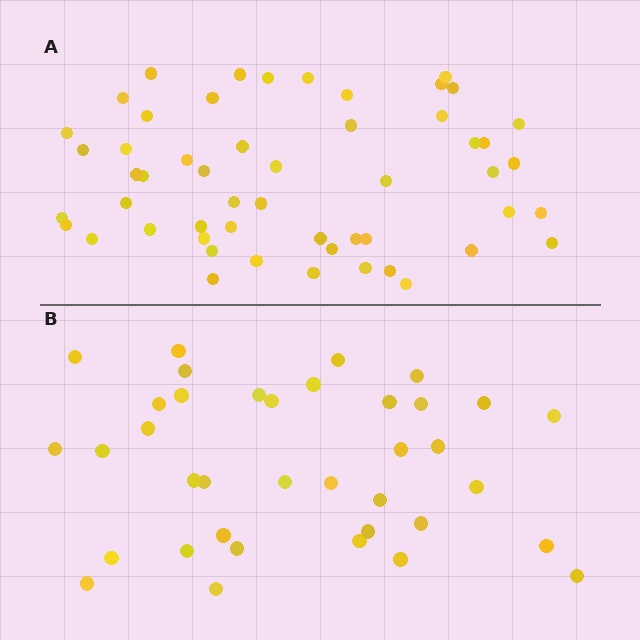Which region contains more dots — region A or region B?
Region A (the top region) has more dots.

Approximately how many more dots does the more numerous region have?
Region A has approximately 15 more dots than region B.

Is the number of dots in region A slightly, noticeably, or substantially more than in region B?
Region A has noticeably more, but not dramatically so. The ratio is roughly 1.4 to 1.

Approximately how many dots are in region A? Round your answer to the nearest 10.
About 50 dots. (The exact count is 53, which rounds to 50.)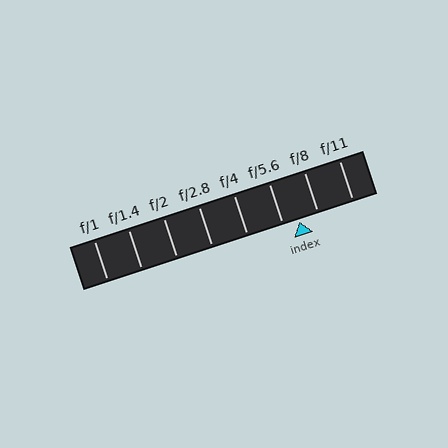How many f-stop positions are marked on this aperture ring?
There are 8 f-stop positions marked.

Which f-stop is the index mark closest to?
The index mark is closest to f/5.6.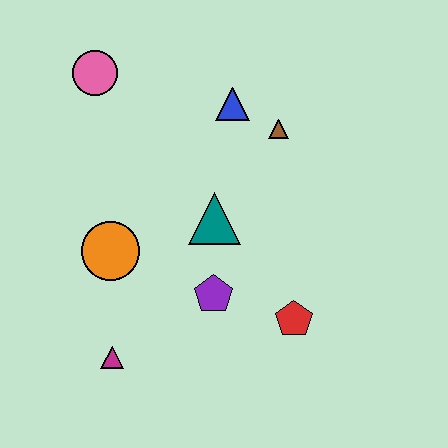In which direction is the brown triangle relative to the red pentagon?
The brown triangle is above the red pentagon.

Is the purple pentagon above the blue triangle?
No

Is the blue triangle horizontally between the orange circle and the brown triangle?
Yes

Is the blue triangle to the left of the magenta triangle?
No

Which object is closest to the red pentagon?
The purple pentagon is closest to the red pentagon.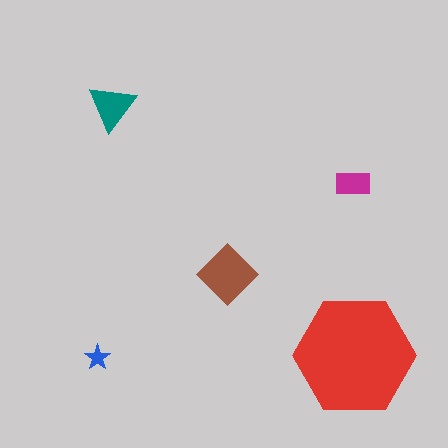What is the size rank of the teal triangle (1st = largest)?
3rd.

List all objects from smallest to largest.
The blue star, the magenta rectangle, the teal triangle, the brown diamond, the red hexagon.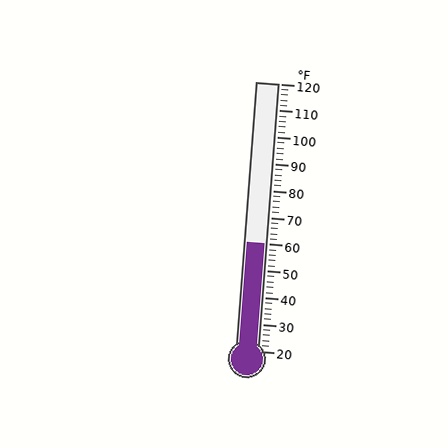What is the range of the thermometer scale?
The thermometer scale ranges from 20°F to 120°F.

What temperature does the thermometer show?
The thermometer shows approximately 60°F.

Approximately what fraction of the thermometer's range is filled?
The thermometer is filled to approximately 40% of its range.